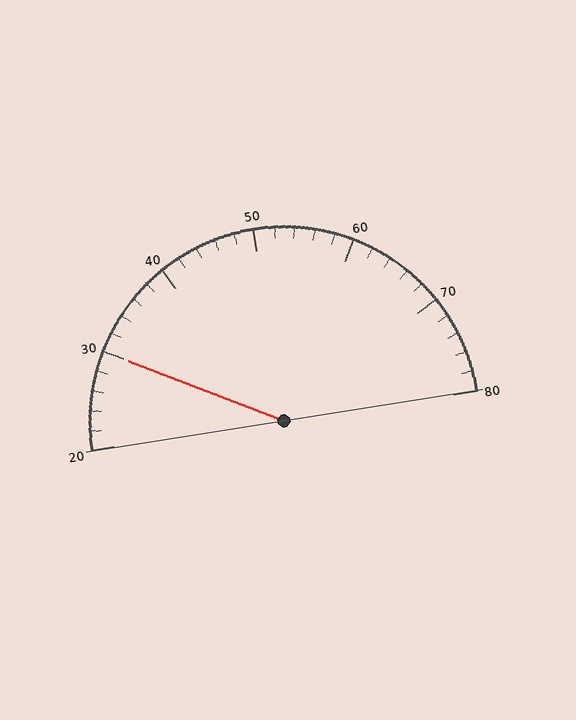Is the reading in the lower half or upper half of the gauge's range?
The reading is in the lower half of the range (20 to 80).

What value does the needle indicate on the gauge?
The needle indicates approximately 30.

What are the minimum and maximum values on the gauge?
The gauge ranges from 20 to 80.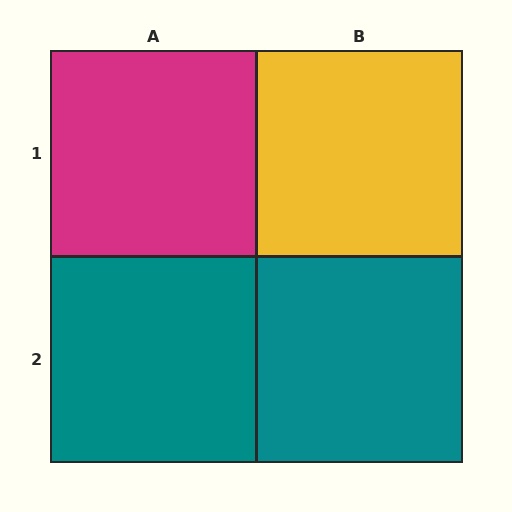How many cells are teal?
2 cells are teal.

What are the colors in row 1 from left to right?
Magenta, yellow.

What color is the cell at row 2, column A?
Teal.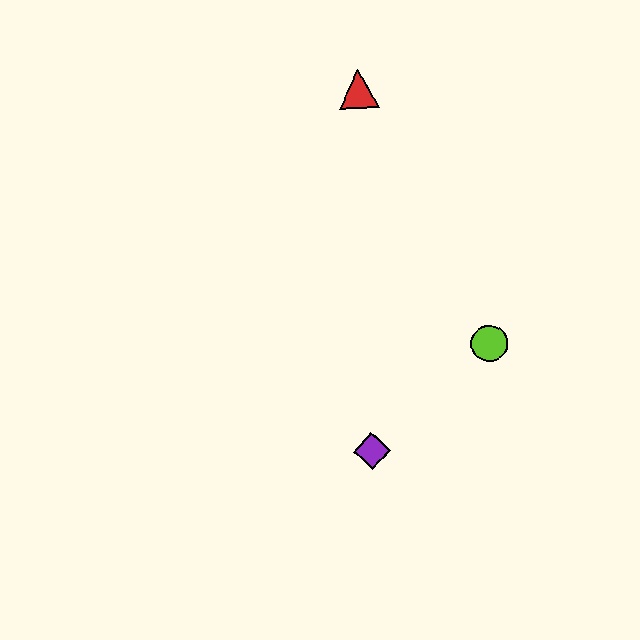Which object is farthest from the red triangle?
The purple diamond is farthest from the red triangle.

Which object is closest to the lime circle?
The purple diamond is closest to the lime circle.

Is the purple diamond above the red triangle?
No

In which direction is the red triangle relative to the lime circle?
The red triangle is above the lime circle.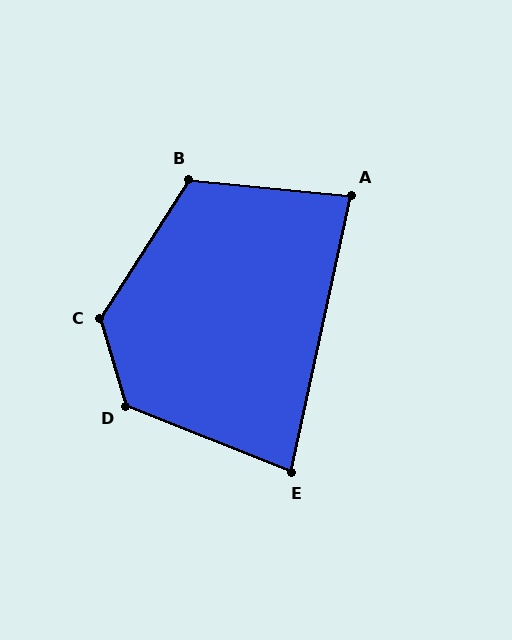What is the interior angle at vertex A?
Approximately 84 degrees (acute).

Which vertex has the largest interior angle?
C, at approximately 131 degrees.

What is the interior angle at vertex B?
Approximately 116 degrees (obtuse).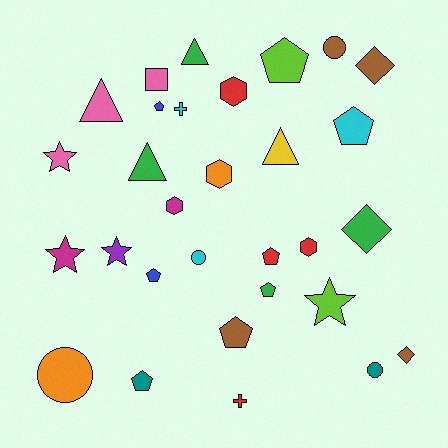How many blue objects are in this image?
There are 2 blue objects.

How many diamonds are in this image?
There are 3 diamonds.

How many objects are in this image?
There are 30 objects.